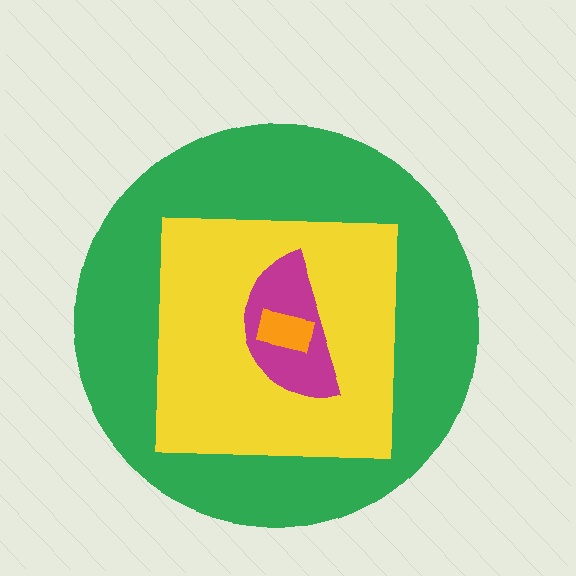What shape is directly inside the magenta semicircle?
The orange rectangle.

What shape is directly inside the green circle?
The yellow square.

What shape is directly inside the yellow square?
The magenta semicircle.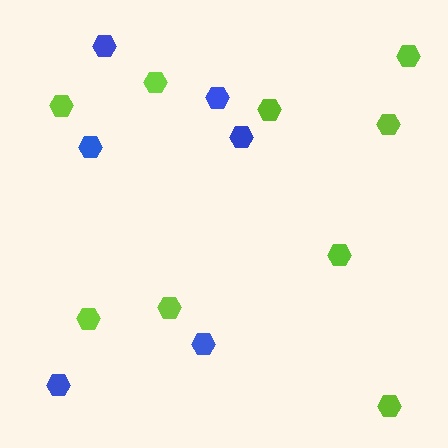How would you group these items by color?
There are 2 groups: one group of blue hexagons (6) and one group of lime hexagons (9).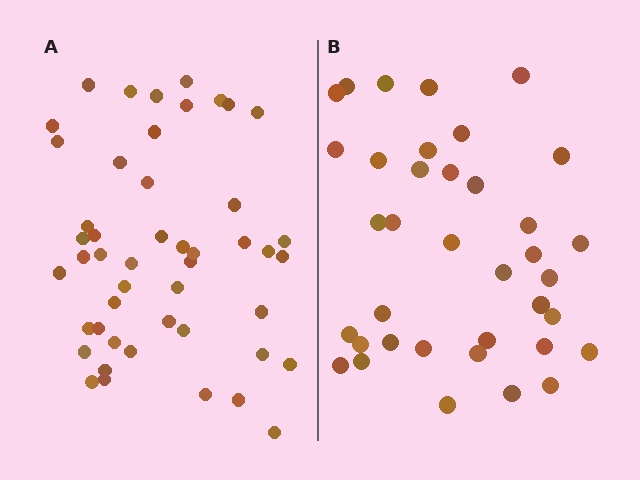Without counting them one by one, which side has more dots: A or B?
Region A (the left region) has more dots.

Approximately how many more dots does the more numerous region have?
Region A has roughly 12 or so more dots than region B.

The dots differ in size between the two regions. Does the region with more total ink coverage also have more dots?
No. Region B has more total ink coverage because its dots are larger, but region A actually contains more individual dots. Total area can be misleading — the number of items is what matters here.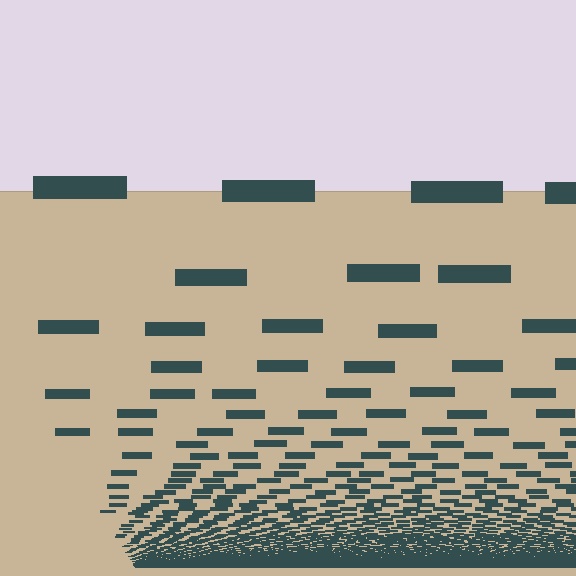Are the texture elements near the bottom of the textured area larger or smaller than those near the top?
Smaller. The gradient is inverted — elements near the bottom are smaller and denser.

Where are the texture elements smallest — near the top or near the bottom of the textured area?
Near the bottom.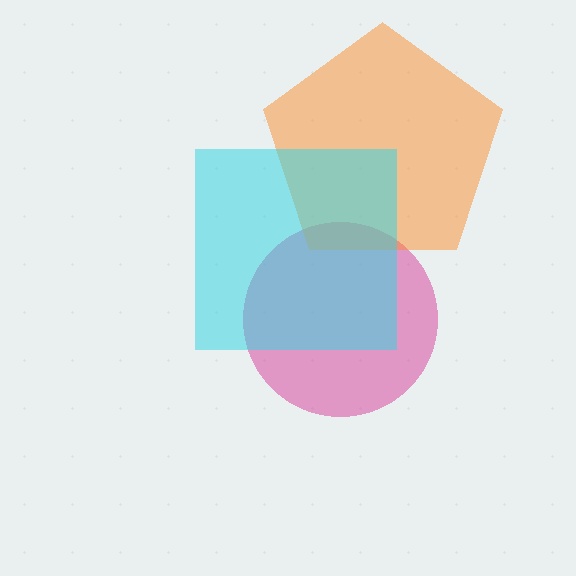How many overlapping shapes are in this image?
There are 3 overlapping shapes in the image.